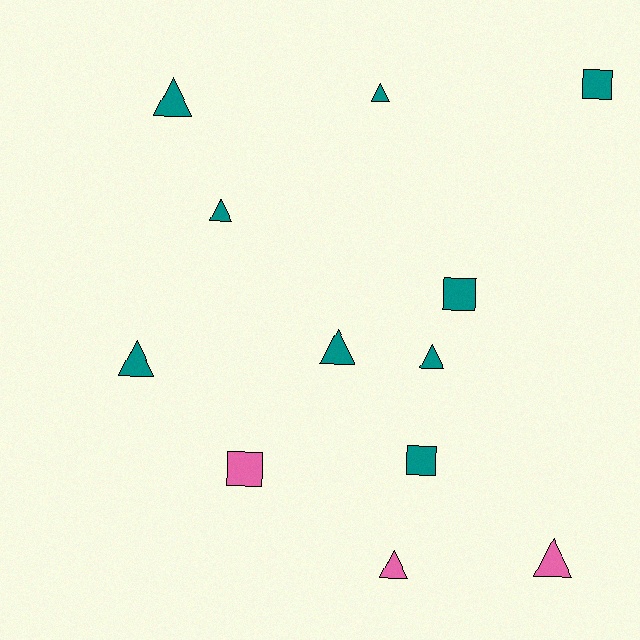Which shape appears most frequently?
Triangle, with 8 objects.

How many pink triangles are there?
There are 2 pink triangles.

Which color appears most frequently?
Teal, with 9 objects.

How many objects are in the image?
There are 12 objects.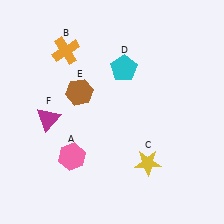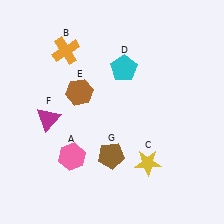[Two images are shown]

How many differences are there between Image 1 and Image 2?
There is 1 difference between the two images.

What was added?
A brown pentagon (G) was added in Image 2.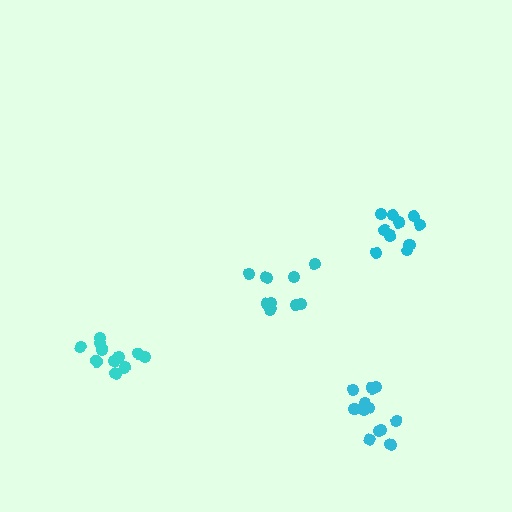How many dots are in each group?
Group 1: 12 dots, Group 2: 11 dots, Group 3: 10 dots, Group 4: 9 dots (42 total).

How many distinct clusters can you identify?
There are 4 distinct clusters.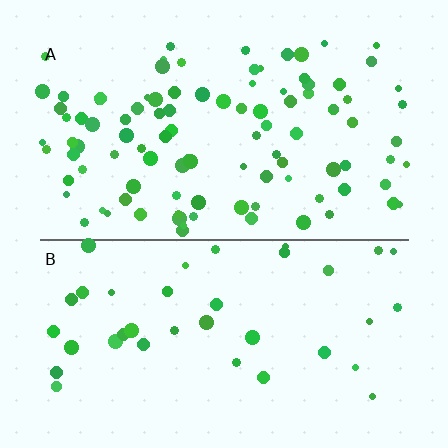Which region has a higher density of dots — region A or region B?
A (the top).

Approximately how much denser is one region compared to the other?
Approximately 2.7× — region A over region B.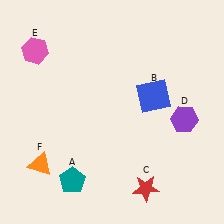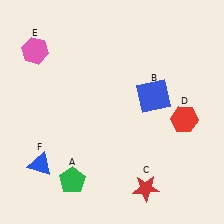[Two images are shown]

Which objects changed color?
A changed from teal to green. D changed from purple to red. F changed from orange to blue.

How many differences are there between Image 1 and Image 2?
There are 3 differences between the two images.